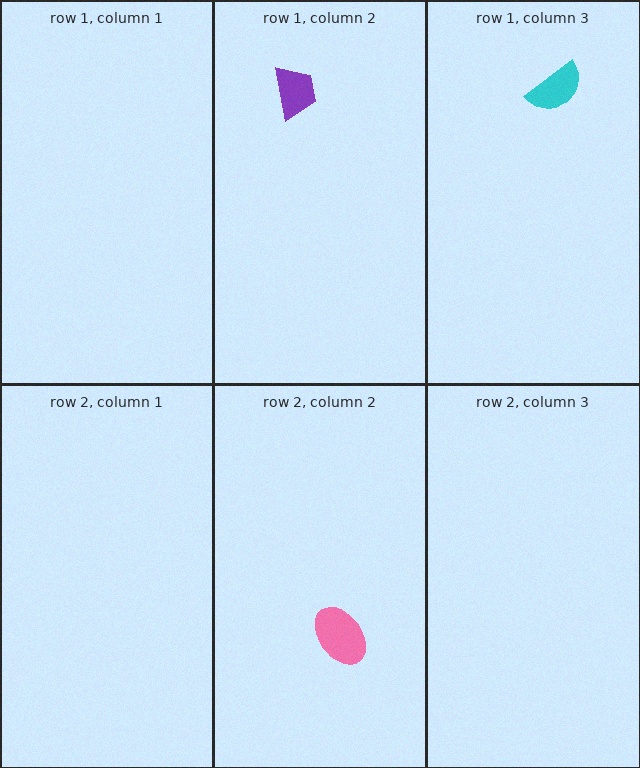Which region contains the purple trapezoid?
The row 1, column 2 region.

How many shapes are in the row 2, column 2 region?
1.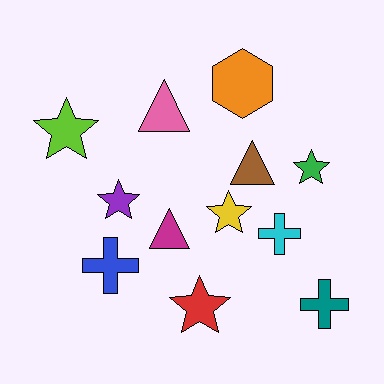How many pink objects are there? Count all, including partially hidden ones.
There is 1 pink object.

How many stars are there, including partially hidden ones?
There are 5 stars.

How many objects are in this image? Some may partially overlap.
There are 12 objects.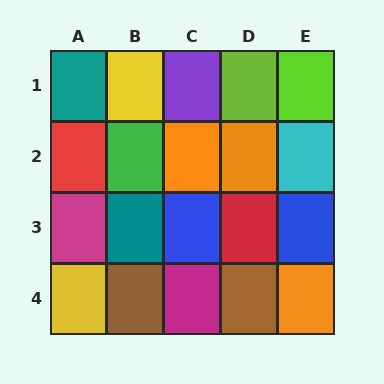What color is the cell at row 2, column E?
Cyan.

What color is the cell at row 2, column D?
Orange.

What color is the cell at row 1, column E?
Lime.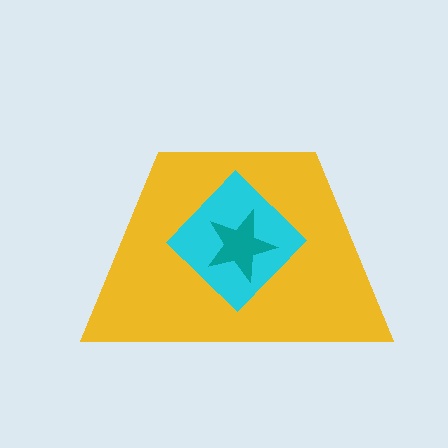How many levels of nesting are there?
3.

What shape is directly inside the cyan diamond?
The teal star.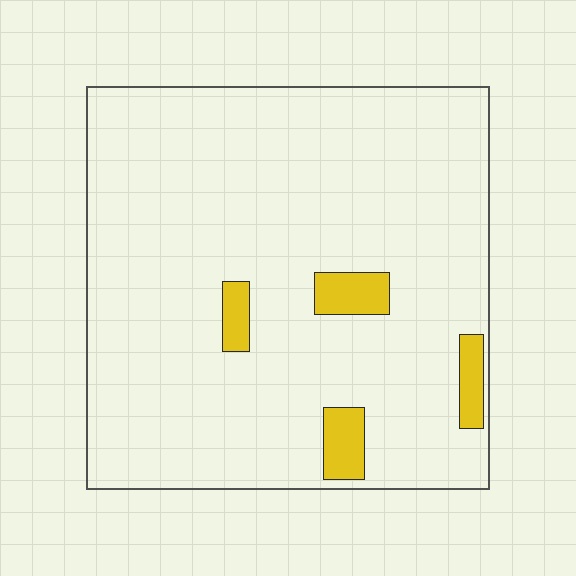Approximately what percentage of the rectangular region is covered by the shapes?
Approximately 5%.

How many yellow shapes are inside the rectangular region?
4.